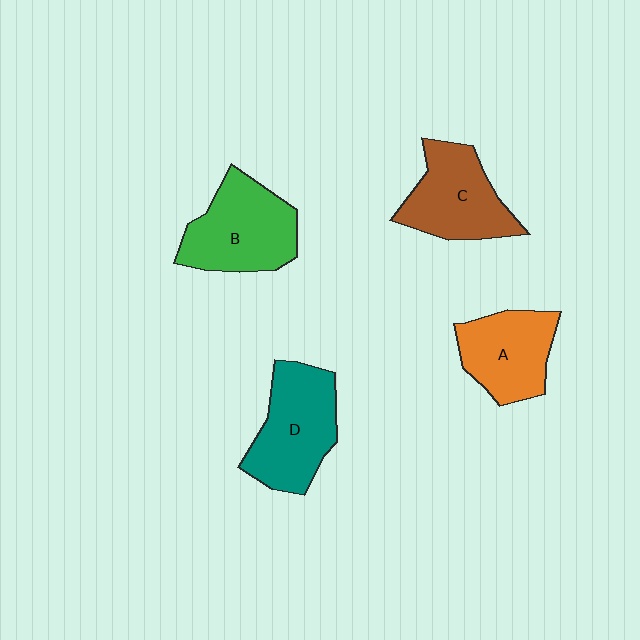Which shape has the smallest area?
Shape A (orange).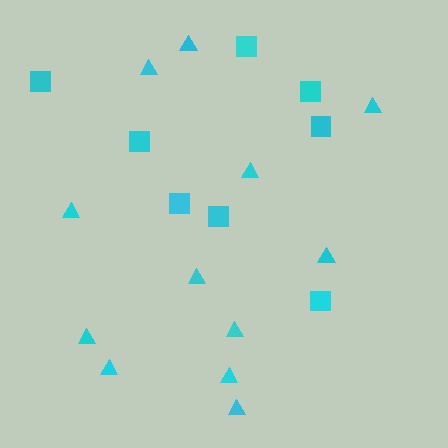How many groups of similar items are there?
There are 2 groups: one group of squares (8) and one group of triangles (12).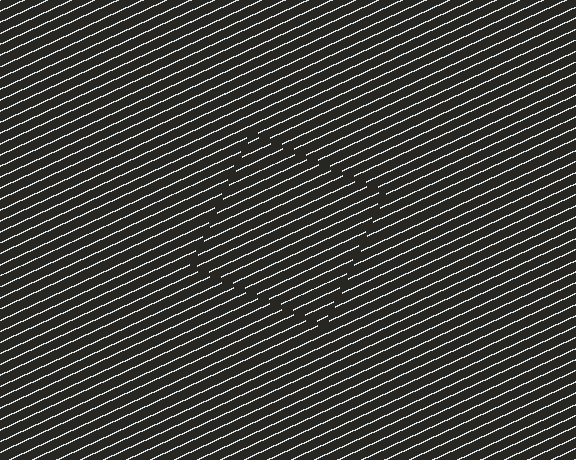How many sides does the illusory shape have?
4 sides — the line-ends trace a square.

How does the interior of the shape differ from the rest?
The interior of the shape contains the same grating, shifted by half a period — the contour is defined by the phase discontinuity where line-ends from the inner and outer gratings abut.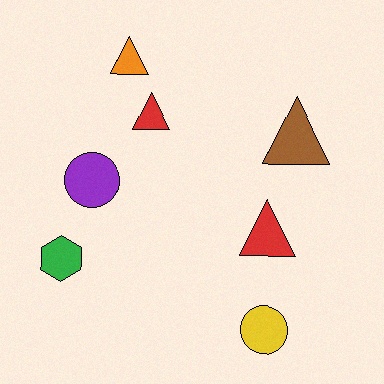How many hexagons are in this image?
There is 1 hexagon.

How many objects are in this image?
There are 7 objects.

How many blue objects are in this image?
There are no blue objects.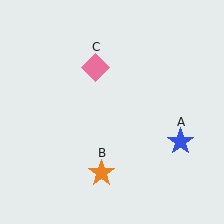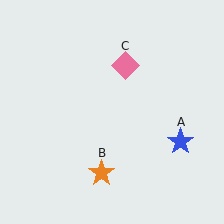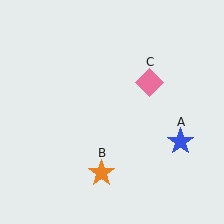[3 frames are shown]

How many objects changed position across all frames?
1 object changed position: pink diamond (object C).